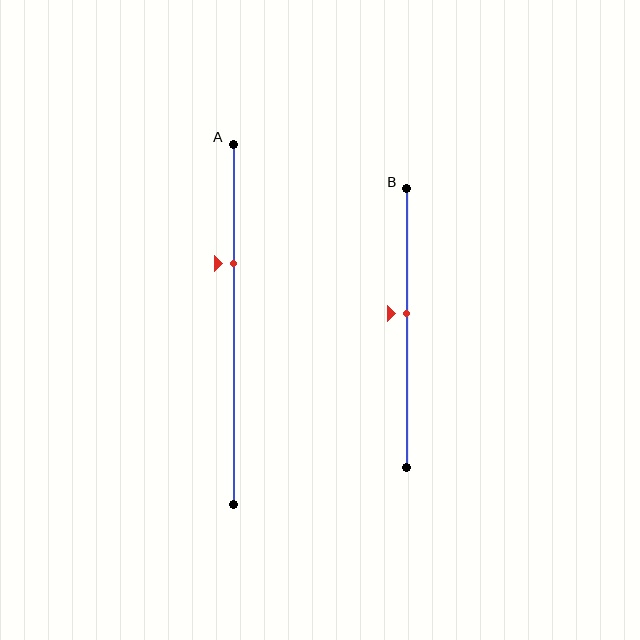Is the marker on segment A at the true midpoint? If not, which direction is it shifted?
No, the marker on segment A is shifted upward by about 17% of the segment length.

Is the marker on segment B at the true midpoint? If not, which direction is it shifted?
No, the marker on segment B is shifted upward by about 5% of the segment length.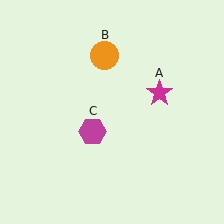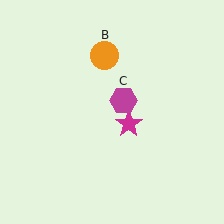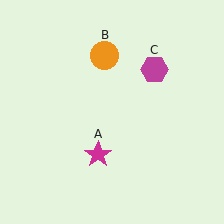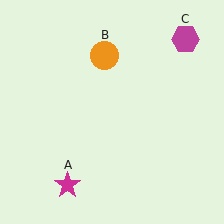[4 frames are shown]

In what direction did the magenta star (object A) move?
The magenta star (object A) moved down and to the left.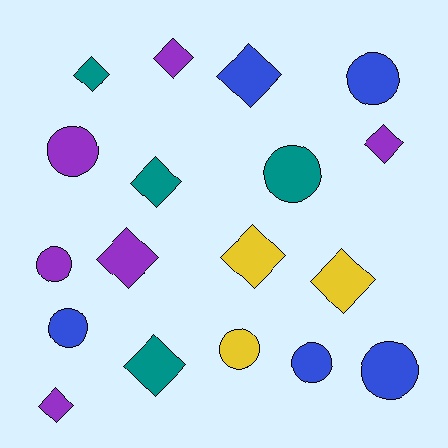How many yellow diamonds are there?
There are 2 yellow diamonds.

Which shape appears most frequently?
Diamond, with 10 objects.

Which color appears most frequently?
Purple, with 6 objects.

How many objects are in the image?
There are 18 objects.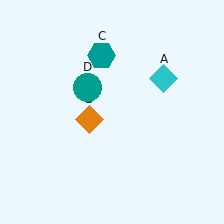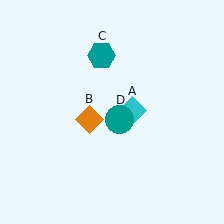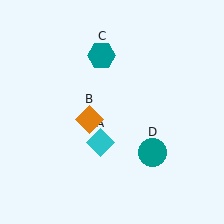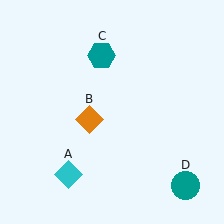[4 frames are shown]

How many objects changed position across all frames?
2 objects changed position: cyan diamond (object A), teal circle (object D).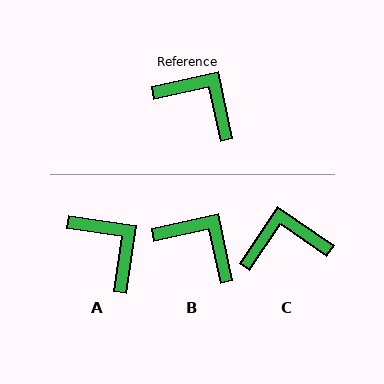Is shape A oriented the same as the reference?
No, it is off by about 20 degrees.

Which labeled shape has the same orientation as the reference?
B.